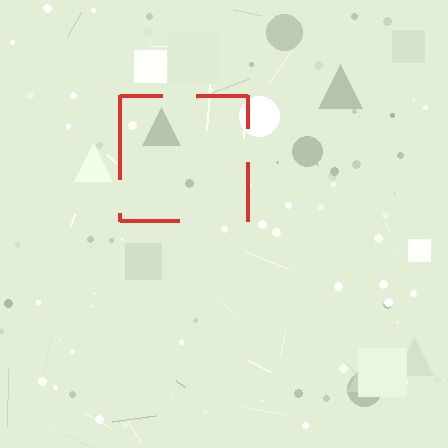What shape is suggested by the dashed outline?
The dashed outline suggests a square.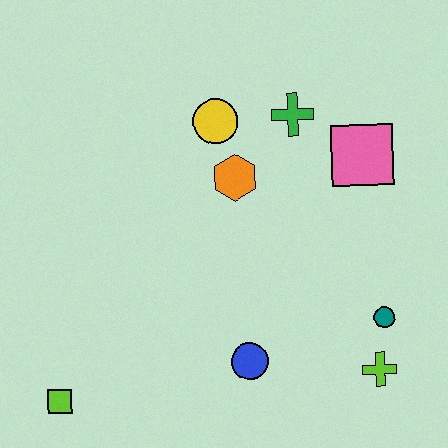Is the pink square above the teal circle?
Yes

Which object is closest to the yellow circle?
The orange hexagon is closest to the yellow circle.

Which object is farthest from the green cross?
The lime square is farthest from the green cross.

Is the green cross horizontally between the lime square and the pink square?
Yes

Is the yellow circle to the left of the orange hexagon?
Yes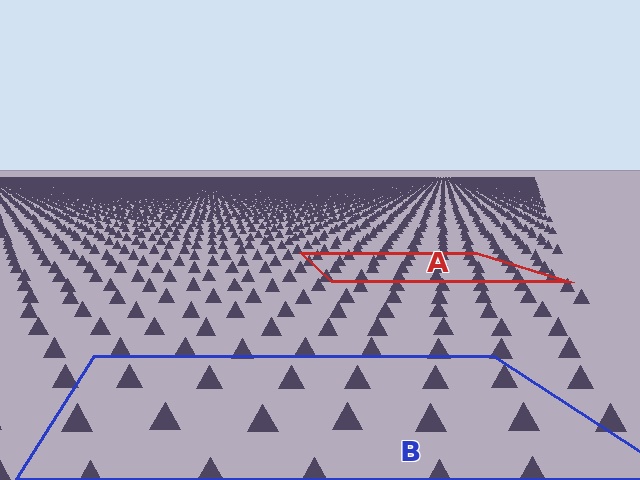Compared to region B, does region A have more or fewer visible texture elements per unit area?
Region A has more texture elements per unit area — they are packed more densely because it is farther away.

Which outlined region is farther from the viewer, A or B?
Region A is farther from the viewer — the texture elements inside it appear smaller and more densely packed.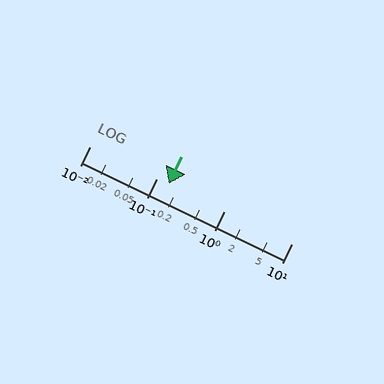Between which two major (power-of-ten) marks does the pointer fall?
The pointer is between 0.1 and 1.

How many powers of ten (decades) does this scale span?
The scale spans 3 decades, from 0.01 to 10.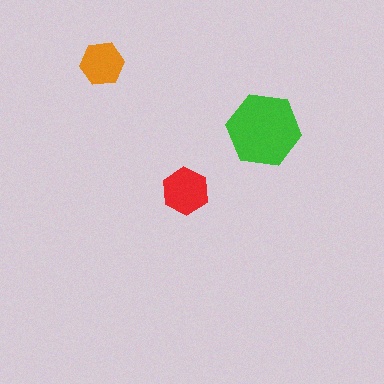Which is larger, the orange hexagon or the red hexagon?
The red one.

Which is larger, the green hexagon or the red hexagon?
The green one.